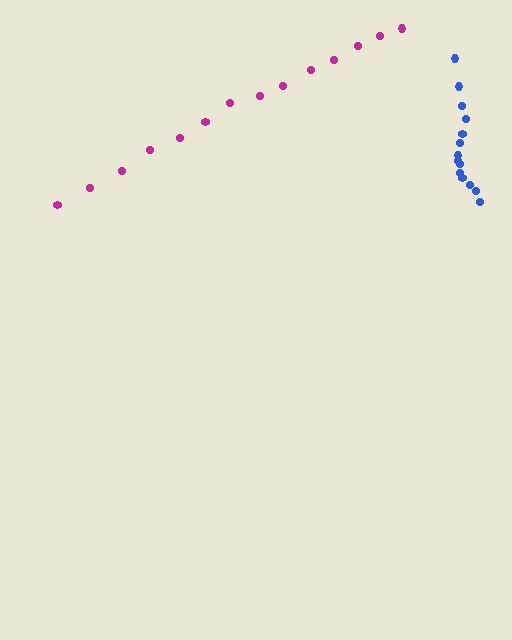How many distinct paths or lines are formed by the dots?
There are 2 distinct paths.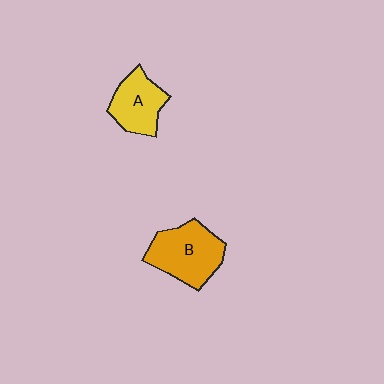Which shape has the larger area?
Shape B (orange).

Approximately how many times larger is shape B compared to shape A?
Approximately 1.4 times.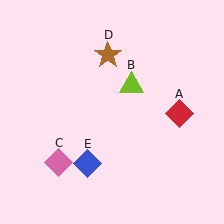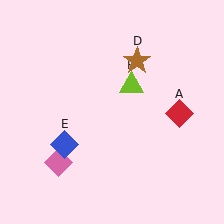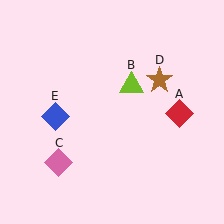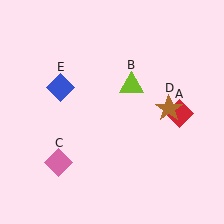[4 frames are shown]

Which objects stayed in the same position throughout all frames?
Red diamond (object A) and lime triangle (object B) and pink diamond (object C) remained stationary.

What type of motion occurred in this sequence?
The brown star (object D), blue diamond (object E) rotated clockwise around the center of the scene.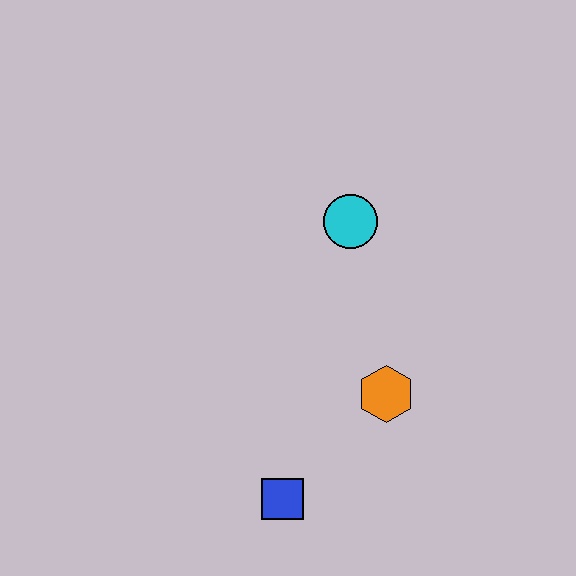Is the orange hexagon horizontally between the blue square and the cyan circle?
No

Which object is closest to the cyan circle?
The orange hexagon is closest to the cyan circle.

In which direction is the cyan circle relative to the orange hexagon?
The cyan circle is above the orange hexagon.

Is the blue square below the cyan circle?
Yes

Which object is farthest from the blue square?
The cyan circle is farthest from the blue square.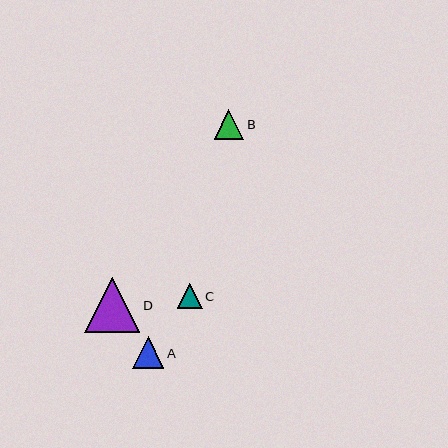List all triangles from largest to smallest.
From largest to smallest: D, A, B, C.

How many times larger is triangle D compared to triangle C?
Triangle D is approximately 2.2 times the size of triangle C.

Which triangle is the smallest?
Triangle C is the smallest with a size of approximately 25 pixels.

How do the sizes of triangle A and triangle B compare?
Triangle A and triangle B are approximately the same size.